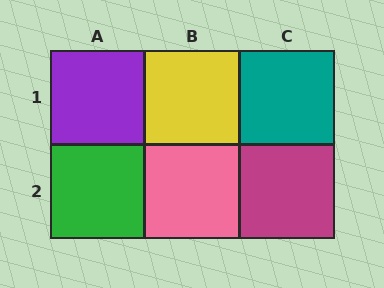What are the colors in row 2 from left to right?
Green, pink, magenta.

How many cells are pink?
1 cell is pink.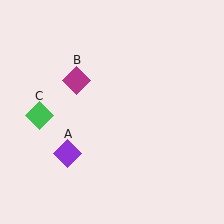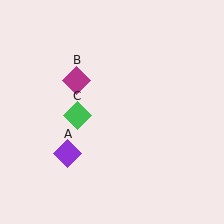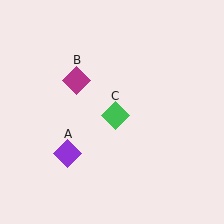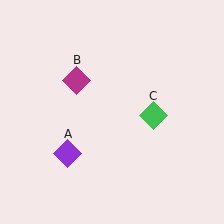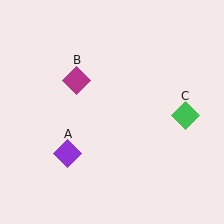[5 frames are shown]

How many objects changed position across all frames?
1 object changed position: green diamond (object C).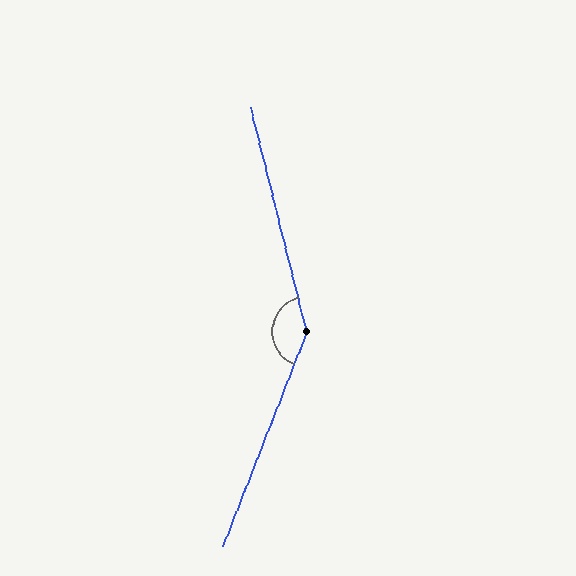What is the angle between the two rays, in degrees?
Approximately 144 degrees.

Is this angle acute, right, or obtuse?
It is obtuse.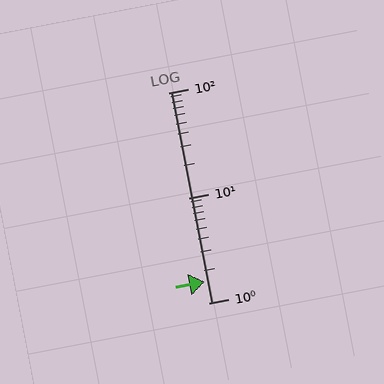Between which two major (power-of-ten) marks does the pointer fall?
The pointer is between 1 and 10.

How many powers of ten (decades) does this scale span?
The scale spans 2 decades, from 1 to 100.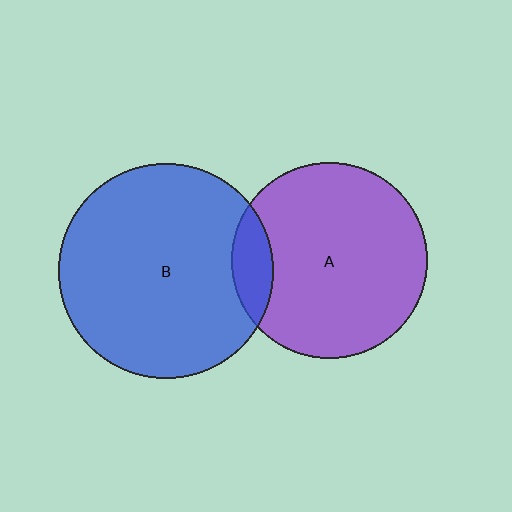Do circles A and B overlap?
Yes.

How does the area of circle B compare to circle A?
Approximately 1.2 times.